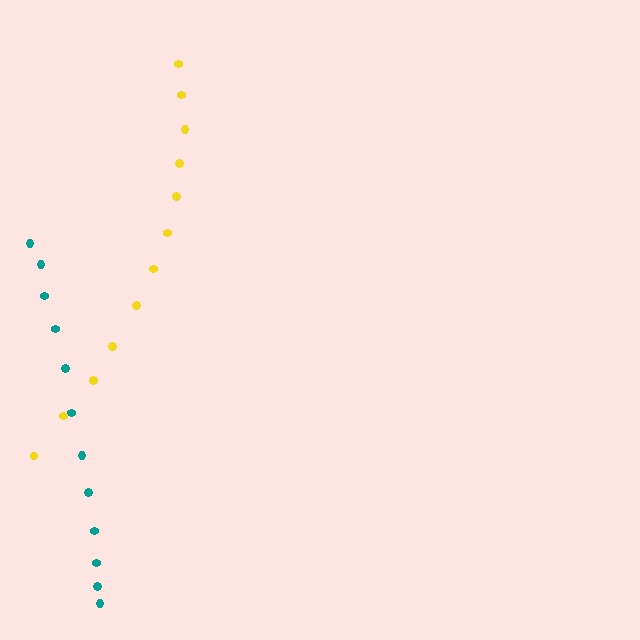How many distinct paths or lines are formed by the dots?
There are 2 distinct paths.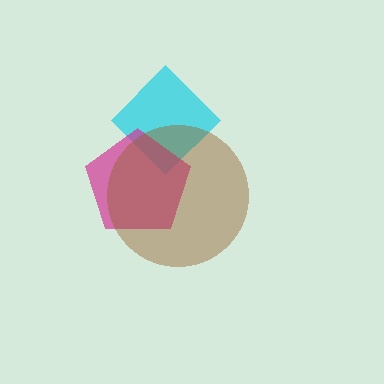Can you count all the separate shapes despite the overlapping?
Yes, there are 3 separate shapes.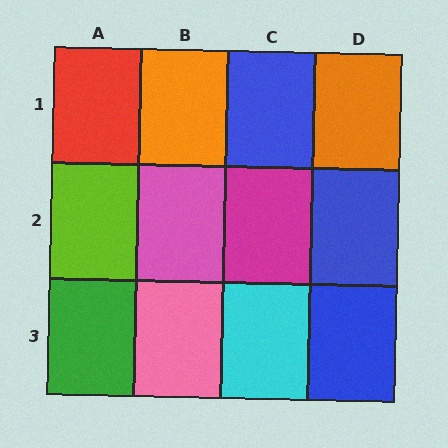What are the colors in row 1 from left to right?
Red, orange, blue, orange.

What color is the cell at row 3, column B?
Pink.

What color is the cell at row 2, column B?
Pink.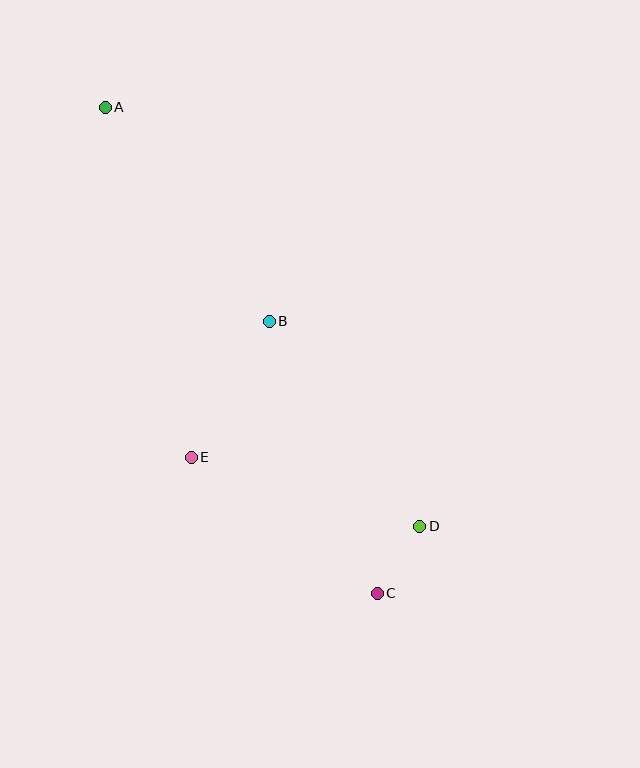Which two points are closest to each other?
Points C and D are closest to each other.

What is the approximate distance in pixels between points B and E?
The distance between B and E is approximately 157 pixels.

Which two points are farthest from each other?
Points A and C are farthest from each other.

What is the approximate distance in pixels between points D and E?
The distance between D and E is approximately 239 pixels.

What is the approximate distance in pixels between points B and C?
The distance between B and C is approximately 293 pixels.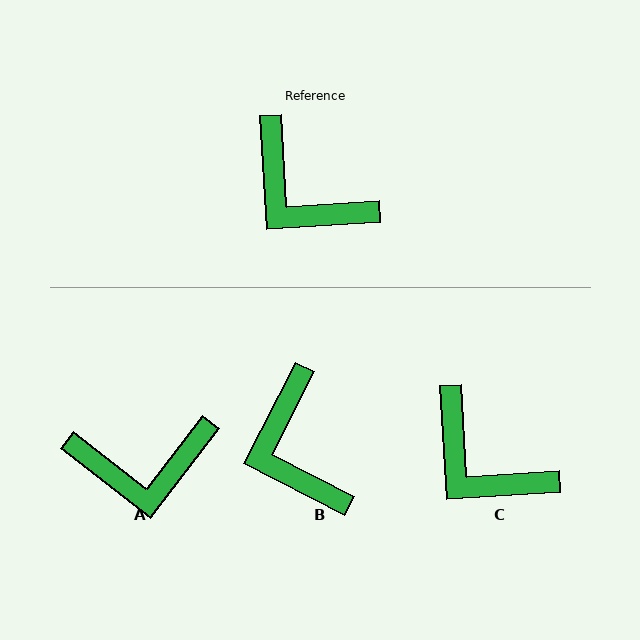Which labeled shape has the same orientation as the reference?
C.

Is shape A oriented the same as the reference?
No, it is off by about 49 degrees.